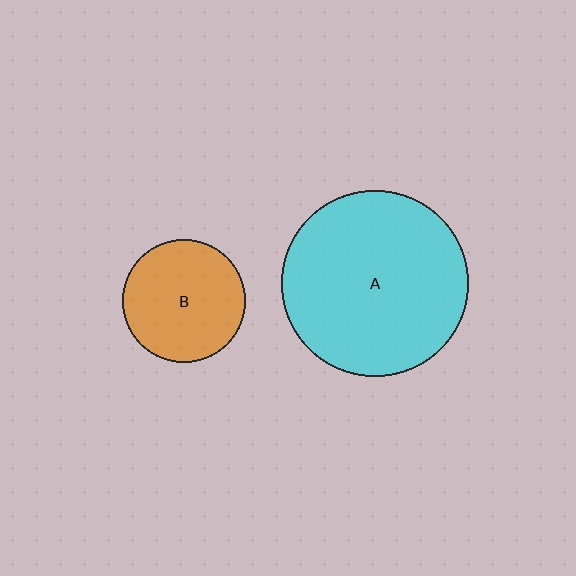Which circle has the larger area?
Circle A (cyan).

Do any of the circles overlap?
No, none of the circles overlap.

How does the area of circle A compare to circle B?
Approximately 2.3 times.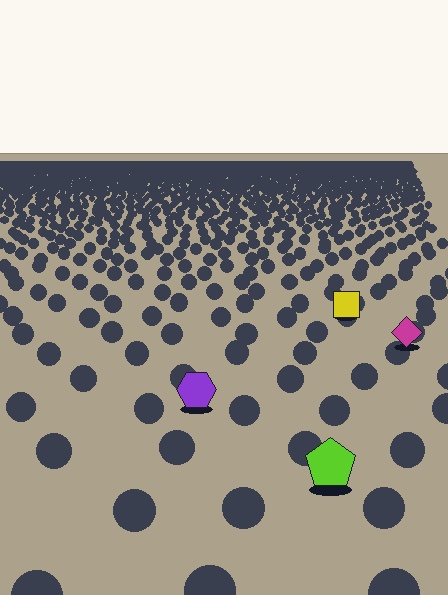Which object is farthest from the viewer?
The yellow square is farthest from the viewer. It appears smaller and the ground texture around it is denser.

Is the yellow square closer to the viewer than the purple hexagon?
No. The purple hexagon is closer — you can tell from the texture gradient: the ground texture is coarser near it.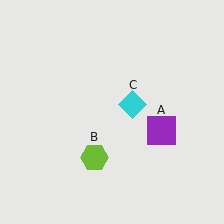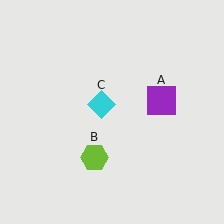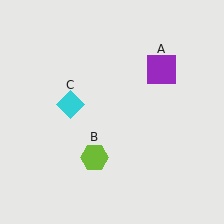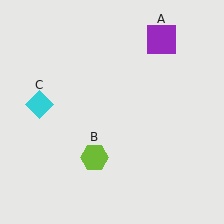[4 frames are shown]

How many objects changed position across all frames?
2 objects changed position: purple square (object A), cyan diamond (object C).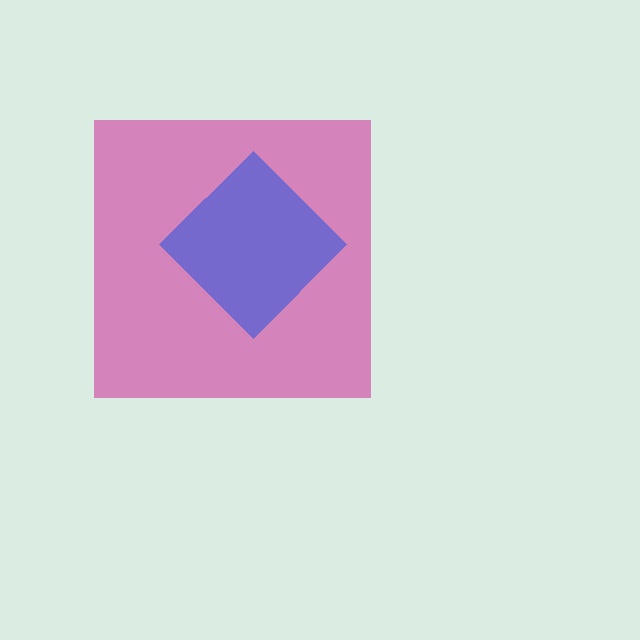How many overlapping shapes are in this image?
There are 2 overlapping shapes in the image.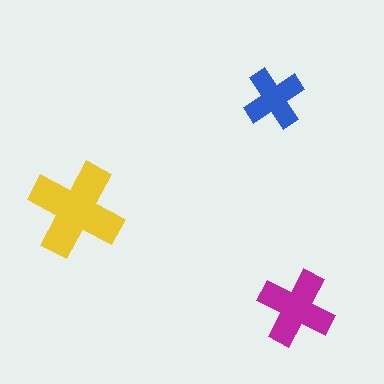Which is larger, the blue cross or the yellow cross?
The yellow one.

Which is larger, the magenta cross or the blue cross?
The magenta one.